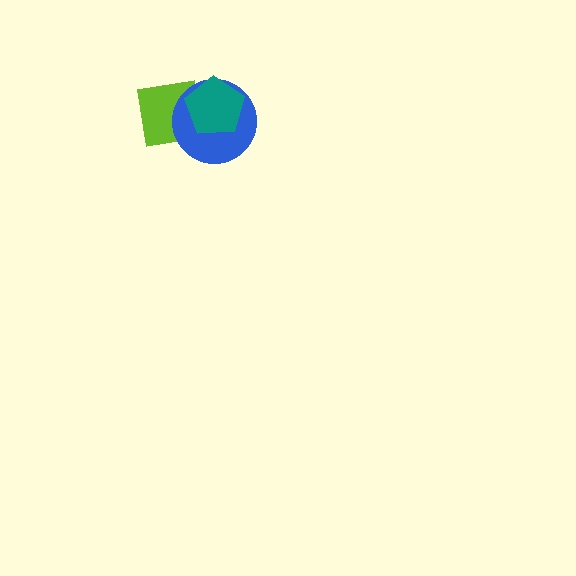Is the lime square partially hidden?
Yes, it is partially covered by another shape.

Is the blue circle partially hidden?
Yes, it is partially covered by another shape.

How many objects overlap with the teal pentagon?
2 objects overlap with the teal pentagon.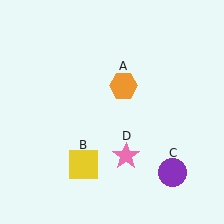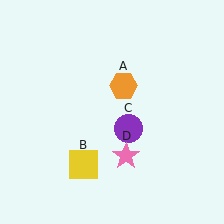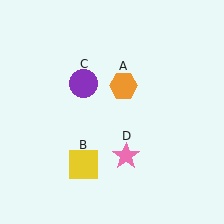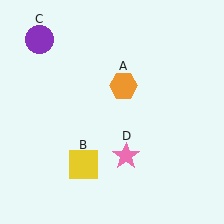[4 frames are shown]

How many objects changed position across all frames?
1 object changed position: purple circle (object C).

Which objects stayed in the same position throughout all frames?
Orange hexagon (object A) and yellow square (object B) and pink star (object D) remained stationary.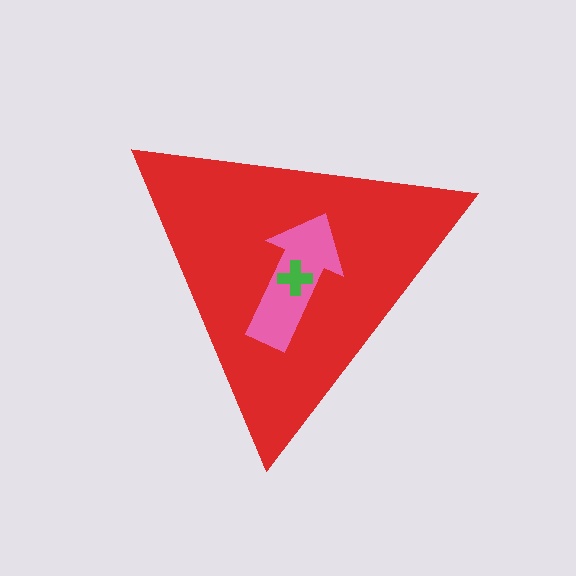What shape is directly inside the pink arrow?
The green cross.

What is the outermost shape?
The red triangle.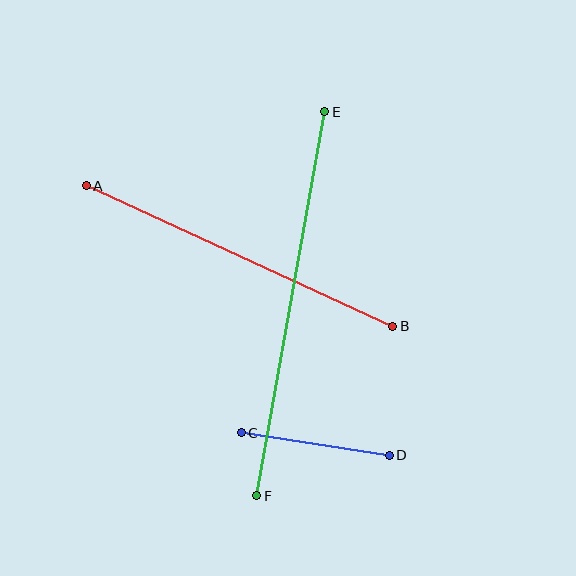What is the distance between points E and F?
The distance is approximately 390 pixels.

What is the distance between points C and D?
The distance is approximately 150 pixels.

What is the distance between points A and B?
The distance is approximately 337 pixels.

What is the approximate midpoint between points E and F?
The midpoint is at approximately (291, 304) pixels.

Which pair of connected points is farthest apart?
Points E and F are farthest apart.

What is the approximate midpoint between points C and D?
The midpoint is at approximately (315, 444) pixels.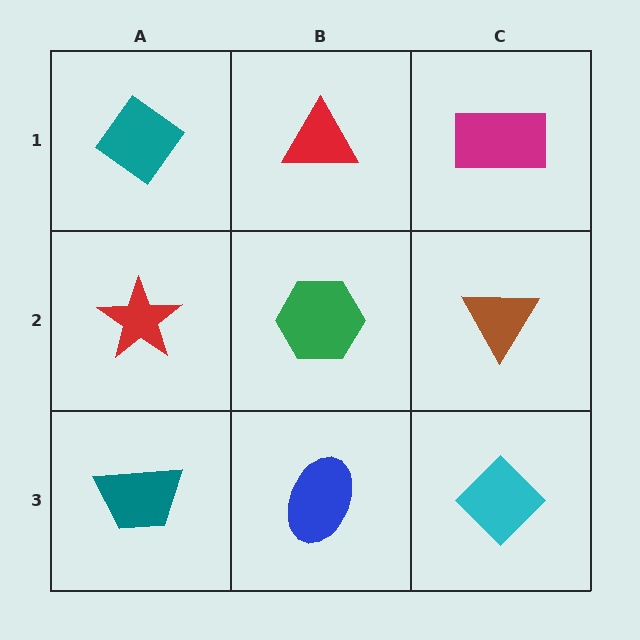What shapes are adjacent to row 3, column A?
A red star (row 2, column A), a blue ellipse (row 3, column B).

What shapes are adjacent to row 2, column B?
A red triangle (row 1, column B), a blue ellipse (row 3, column B), a red star (row 2, column A), a brown triangle (row 2, column C).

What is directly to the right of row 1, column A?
A red triangle.